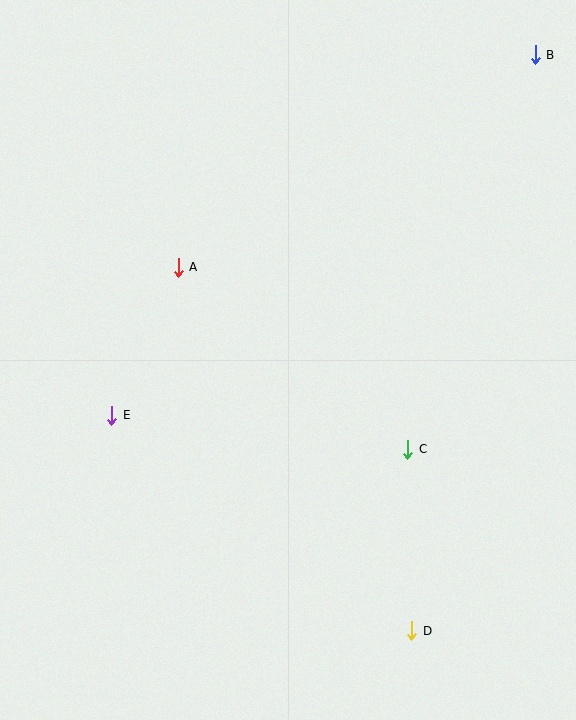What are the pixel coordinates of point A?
Point A is at (178, 267).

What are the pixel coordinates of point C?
Point C is at (408, 449).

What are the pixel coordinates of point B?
Point B is at (535, 55).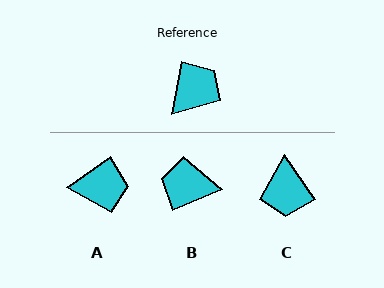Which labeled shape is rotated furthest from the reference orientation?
C, about 135 degrees away.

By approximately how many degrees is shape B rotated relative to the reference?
Approximately 124 degrees counter-clockwise.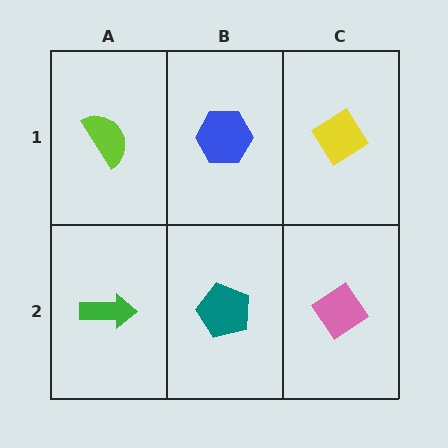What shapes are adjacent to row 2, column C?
A yellow diamond (row 1, column C), a teal pentagon (row 2, column B).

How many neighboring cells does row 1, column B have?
3.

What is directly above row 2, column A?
A lime semicircle.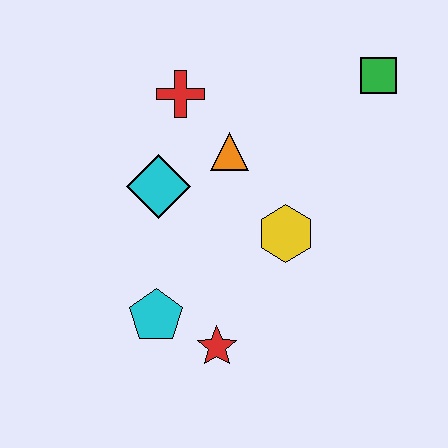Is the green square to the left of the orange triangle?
No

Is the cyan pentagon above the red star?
Yes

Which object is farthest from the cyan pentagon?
The green square is farthest from the cyan pentagon.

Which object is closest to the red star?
The cyan pentagon is closest to the red star.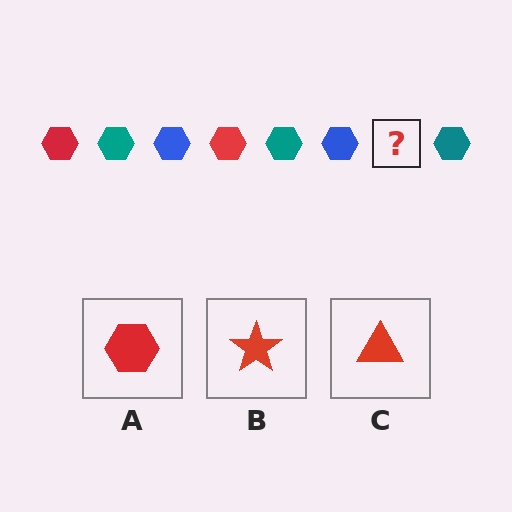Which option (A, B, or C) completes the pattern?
A.